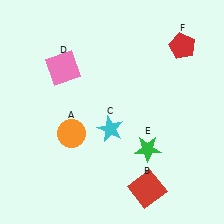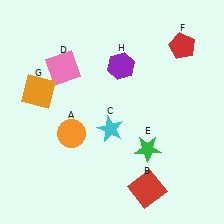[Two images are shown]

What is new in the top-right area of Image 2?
A purple hexagon (H) was added in the top-right area of Image 2.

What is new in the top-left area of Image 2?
An orange square (G) was added in the top-left area of Image 2.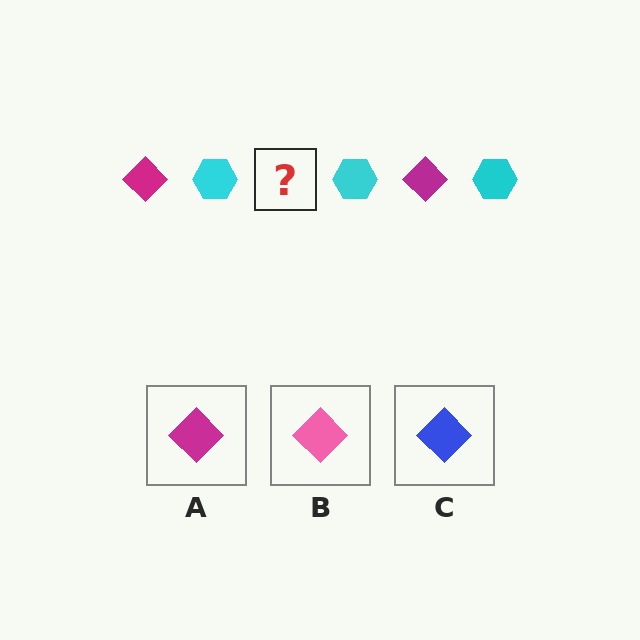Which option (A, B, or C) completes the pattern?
A.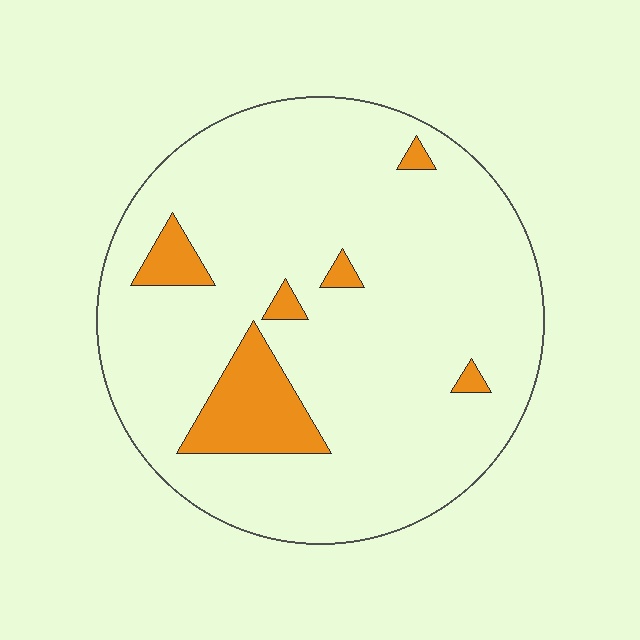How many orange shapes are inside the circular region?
6.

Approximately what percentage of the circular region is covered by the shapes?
Approximately 10%.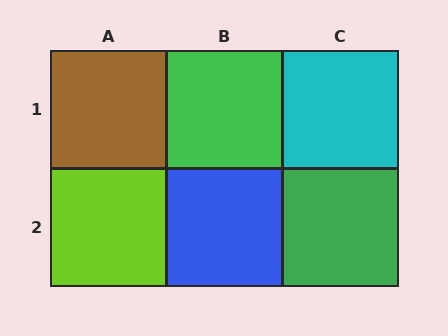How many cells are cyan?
1 cell is cyan.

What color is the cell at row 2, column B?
Blue.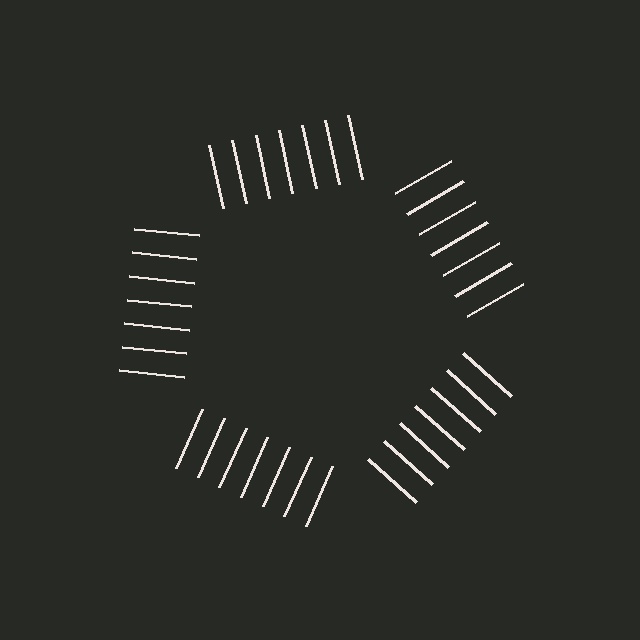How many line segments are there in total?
35 — 7 along each of the 5 edges.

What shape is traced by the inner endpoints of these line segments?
An illusory pentagon — the line segments terminate on its edges but no continuous stroke is drawn.